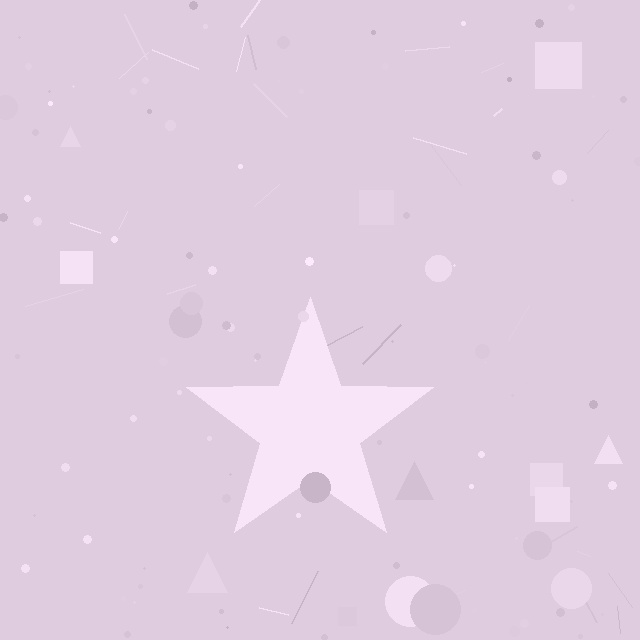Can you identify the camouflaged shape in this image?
The camouflaged shape is a star.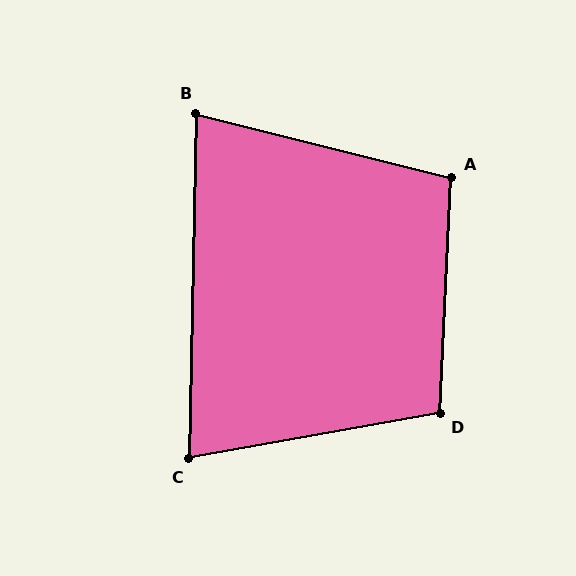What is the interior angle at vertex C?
Approximately 79 degrees (acute).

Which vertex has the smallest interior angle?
B, at approximately 77 degrees.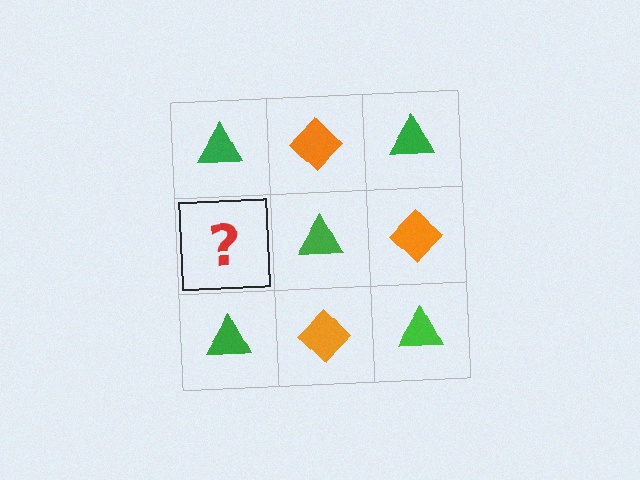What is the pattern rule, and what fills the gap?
The rule is that it alternates green triangle and orange diamond in a checkerboard pattern. The gap should be filled with an orange diamond.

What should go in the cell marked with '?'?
The missing cell should contain an orange diamond.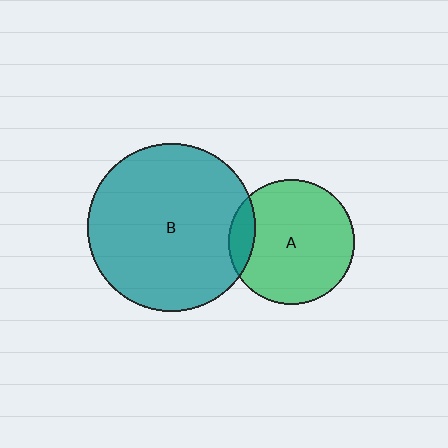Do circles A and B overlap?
Yes.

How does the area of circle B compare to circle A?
Approximately 1.8 times.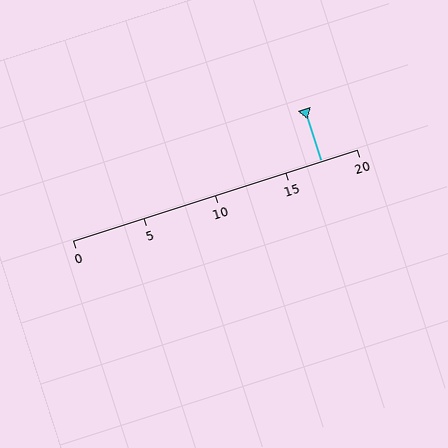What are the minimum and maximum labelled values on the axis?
The axis runs from 0 to 20.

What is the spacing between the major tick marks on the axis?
The major ticks are spaced 5 apart.